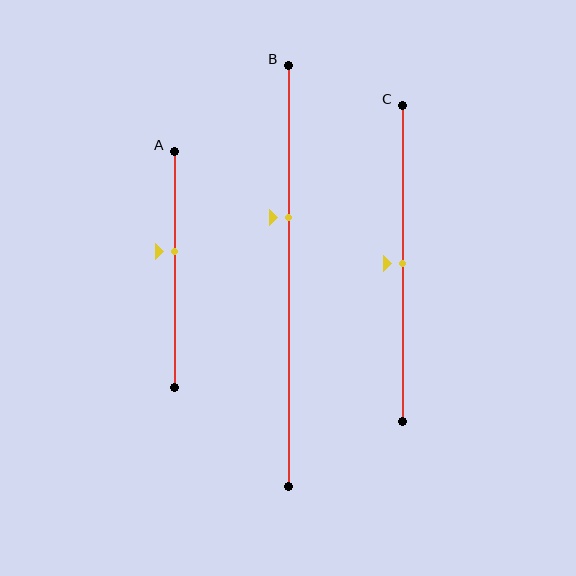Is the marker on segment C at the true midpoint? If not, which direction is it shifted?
Yes, the marker on segment C is at the true midpoint.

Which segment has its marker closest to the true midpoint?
Segment C has its marker closest to the true midpoint.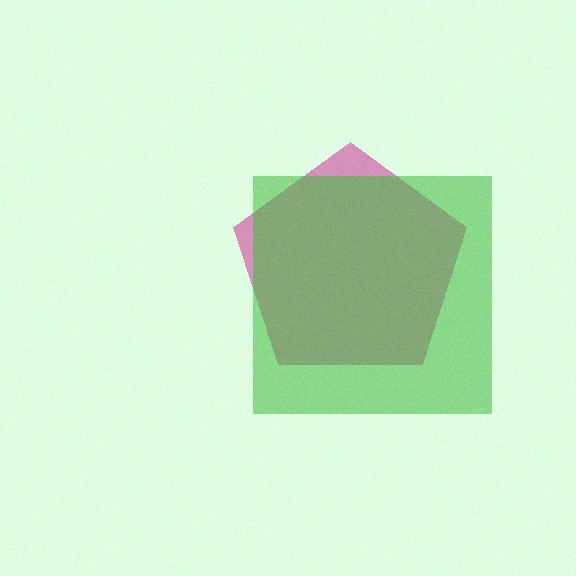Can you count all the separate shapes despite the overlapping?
Yes, there are 2 separate shapes.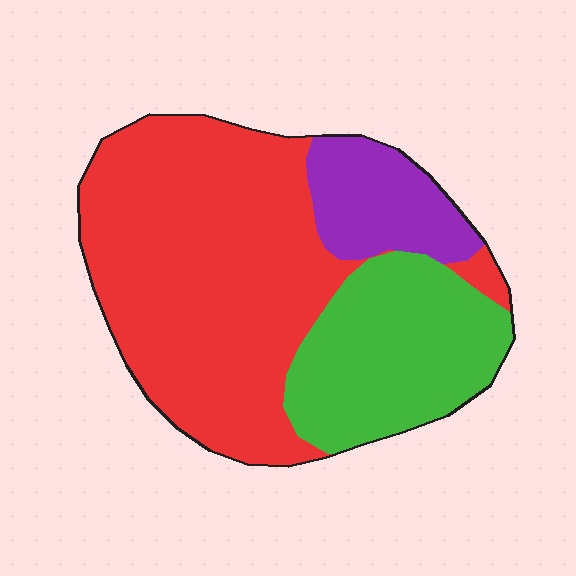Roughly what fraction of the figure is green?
Green takes up about one quarter (1/4) of the figure.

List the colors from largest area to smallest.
From largest to smallest: red, green, purple.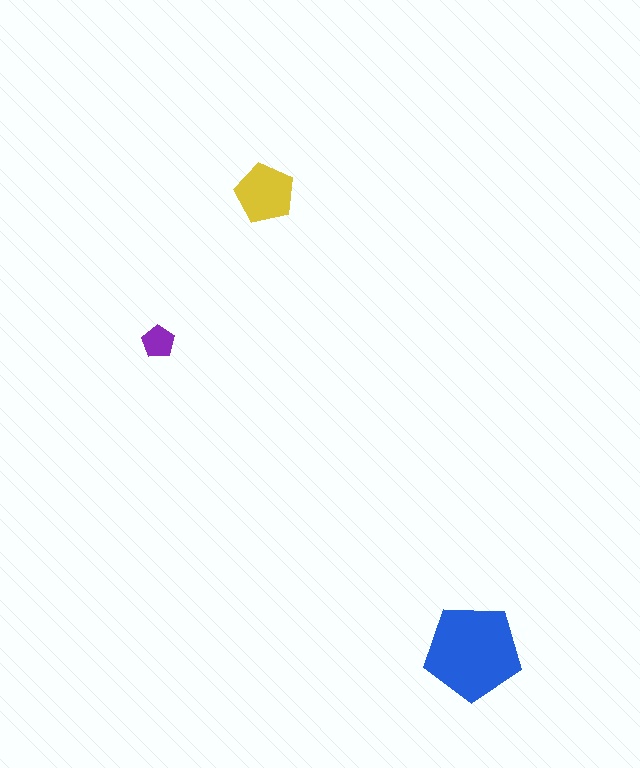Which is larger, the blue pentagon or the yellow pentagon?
The blue one.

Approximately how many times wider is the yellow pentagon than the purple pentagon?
About 2 times wider.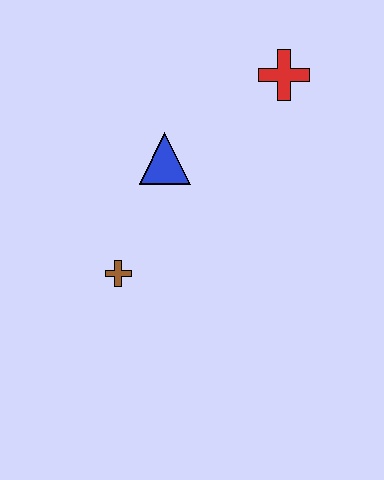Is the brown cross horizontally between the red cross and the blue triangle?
No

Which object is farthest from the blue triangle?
The red cross is farthest from the blue triangle.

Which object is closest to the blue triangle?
The brown cross is closest to the blue triangle.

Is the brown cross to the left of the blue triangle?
Yes